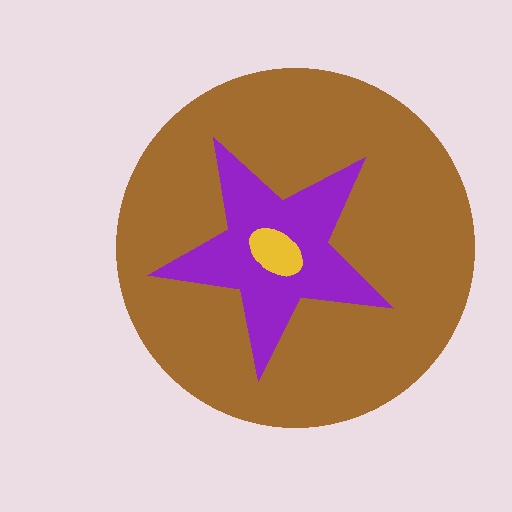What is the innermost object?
The yellow ellipse.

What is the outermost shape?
The brown circle.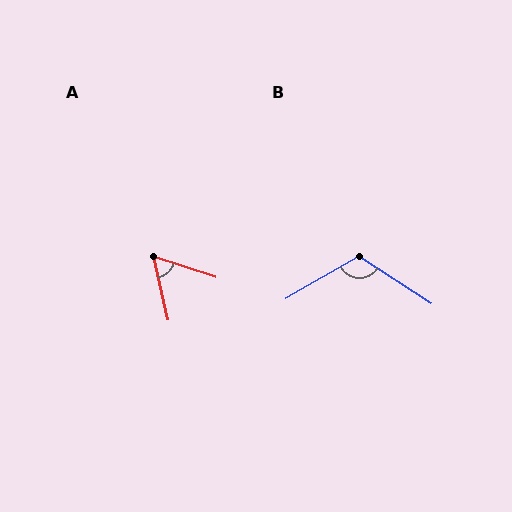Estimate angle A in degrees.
Approximately 59 degrees.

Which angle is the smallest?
A, at approximately 59 degrees.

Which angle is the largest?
B, at approximately 117 degrees.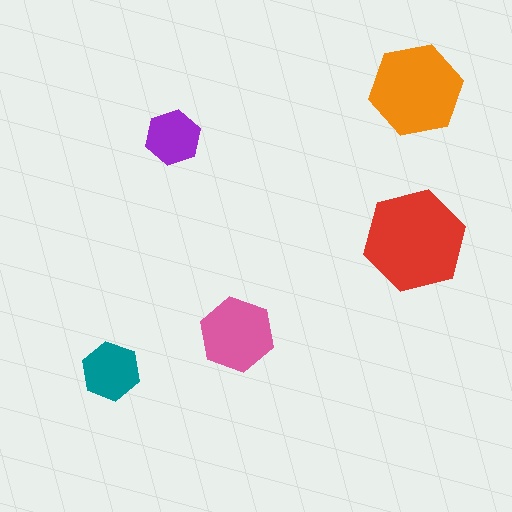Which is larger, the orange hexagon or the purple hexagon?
The orange one.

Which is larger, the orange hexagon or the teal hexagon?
The orange one.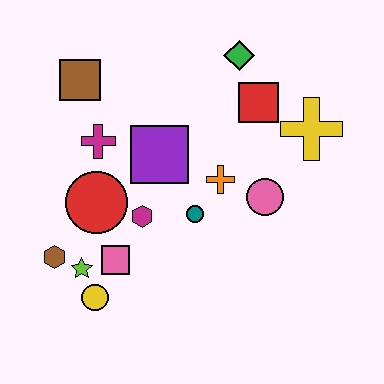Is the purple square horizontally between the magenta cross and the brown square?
No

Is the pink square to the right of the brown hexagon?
Yes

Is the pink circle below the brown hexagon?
No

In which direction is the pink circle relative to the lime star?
The pink circle is to the right of the lime star.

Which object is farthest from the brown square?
The yellow cross is farthest from the brown square.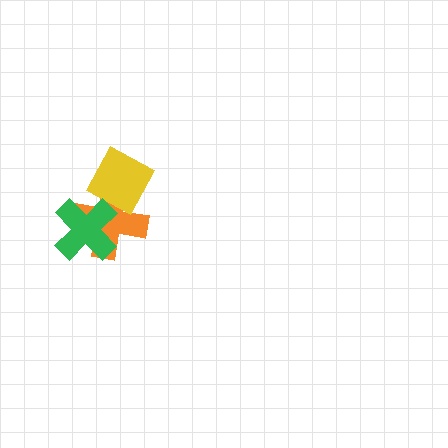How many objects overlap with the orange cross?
2 objects overlap with the orange cross.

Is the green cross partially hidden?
No, no other shape covers it.